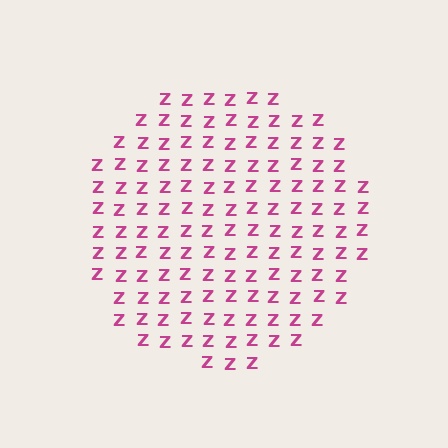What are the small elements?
The small elements are letter Z's.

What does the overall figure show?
The overall figure shows a circle.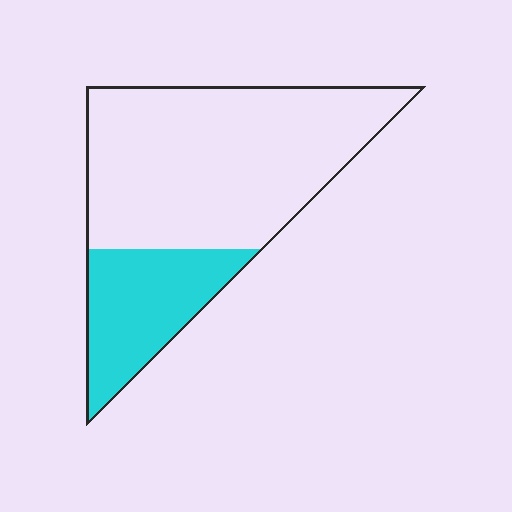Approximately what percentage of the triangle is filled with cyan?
Approximately 25%.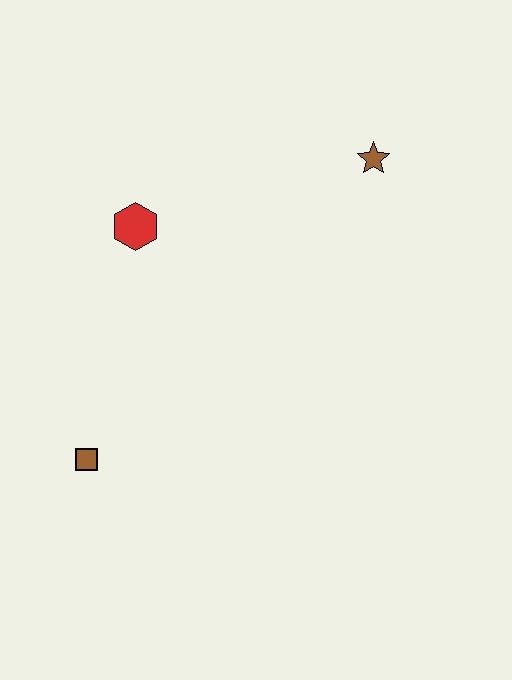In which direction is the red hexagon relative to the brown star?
The red hexagon is to the left of the brown star.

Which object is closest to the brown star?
The red hexagon is closest to the brown star.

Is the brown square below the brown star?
Yes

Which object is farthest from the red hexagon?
The brown star is farthest from the red hexagon.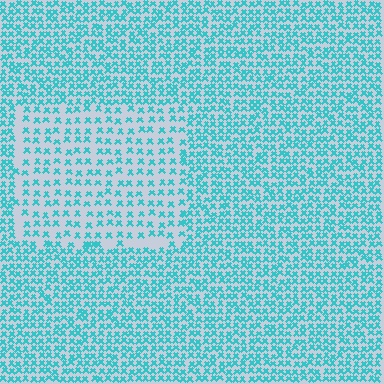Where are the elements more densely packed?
The elements are more densely packed outside the rectangle boundary.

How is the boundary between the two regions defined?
The boundary is defined by a change in element density (approximately 1.9x ratio). All elements are the same color, size, and shape.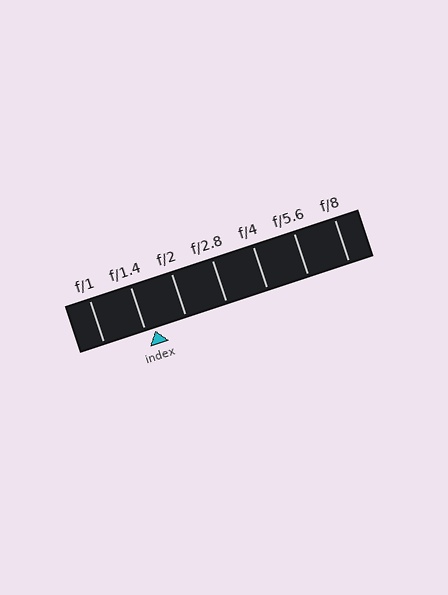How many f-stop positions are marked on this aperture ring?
There are 7 f-stop positions marked.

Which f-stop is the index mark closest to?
The index mark is closest to f/1.4.